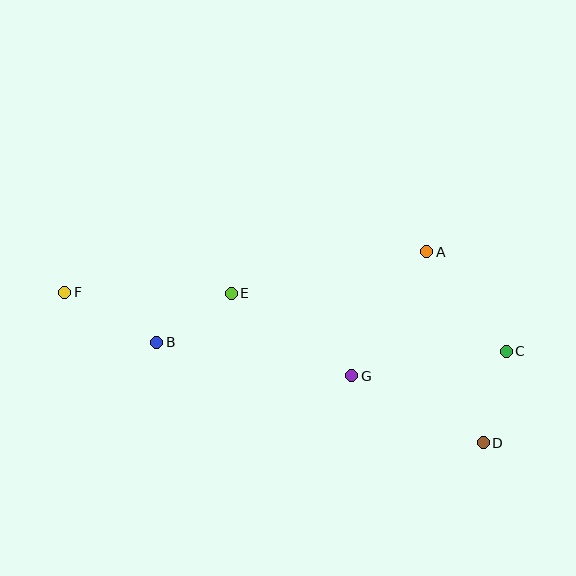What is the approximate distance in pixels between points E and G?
The distance between E and G is approximately 146 pixels.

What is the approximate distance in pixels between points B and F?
The distance between B and F is approximately 104 pixels.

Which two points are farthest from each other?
Points C and F are farthest from each other.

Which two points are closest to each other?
Points B and E are closest to each other.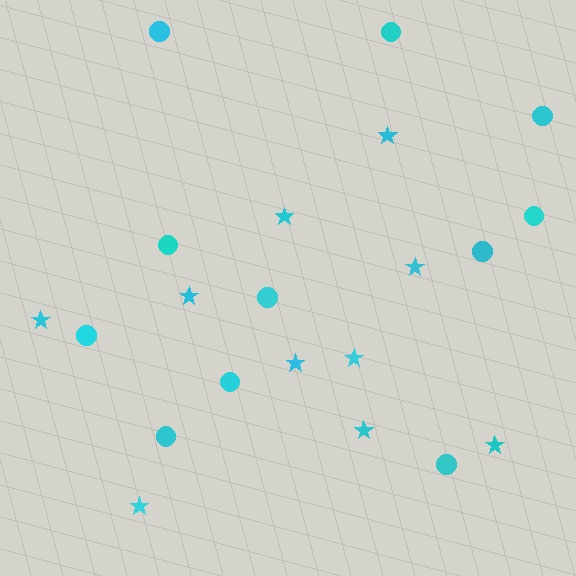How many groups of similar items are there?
There are 2 groups: one group of circles (11) and one group of stars (10).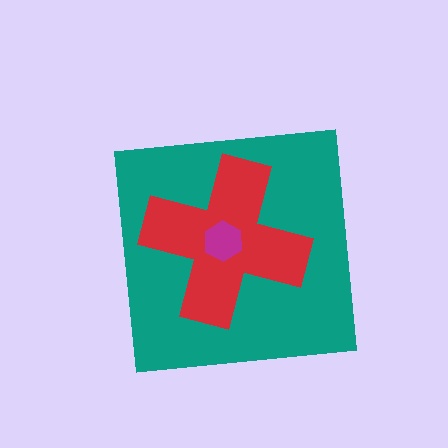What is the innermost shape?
The magenta hexagon.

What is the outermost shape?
The teal square.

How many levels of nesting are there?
3.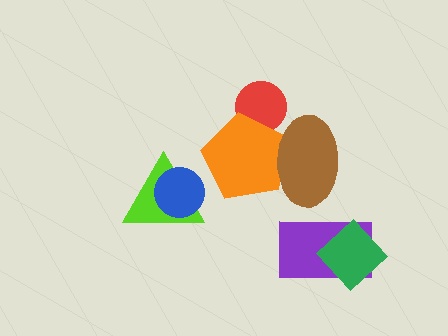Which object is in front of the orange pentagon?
The brown ellipse is in front of the orange pentagon.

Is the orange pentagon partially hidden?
Yes, it is partially covered by another shape.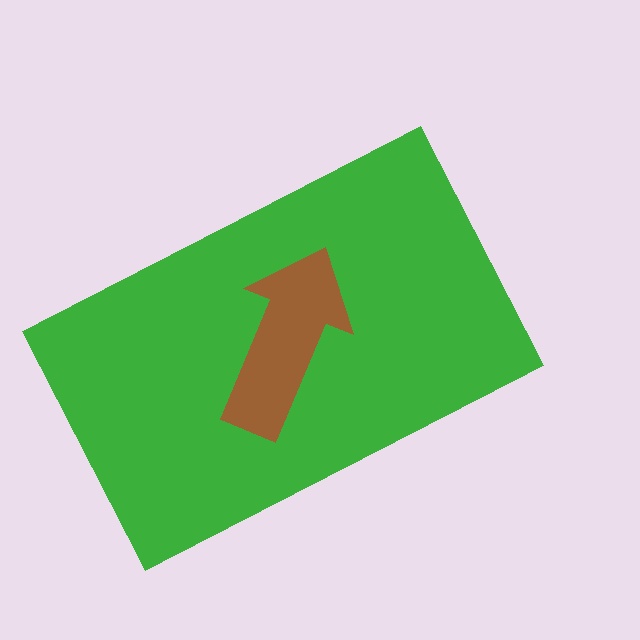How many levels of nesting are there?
2.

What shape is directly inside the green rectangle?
The brown arrow.